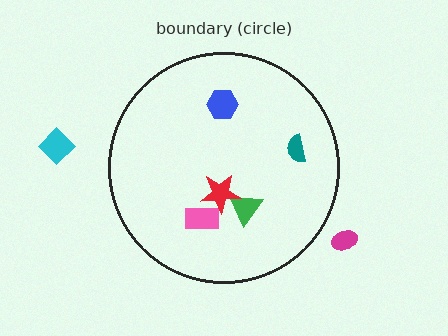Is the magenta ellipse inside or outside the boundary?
Outside.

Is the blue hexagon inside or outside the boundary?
Inside.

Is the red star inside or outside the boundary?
Inside.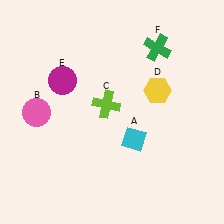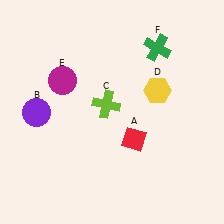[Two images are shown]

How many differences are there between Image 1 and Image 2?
There are 2 differences between the two images.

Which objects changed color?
A changed from cyan to red. B changed from pink to purple.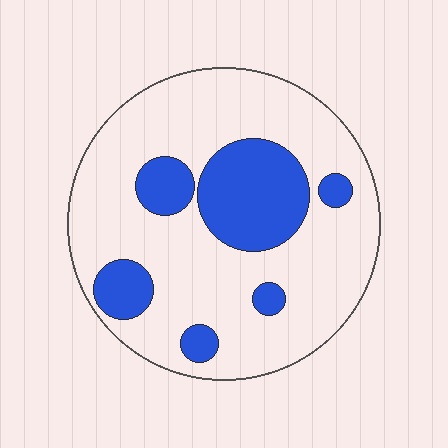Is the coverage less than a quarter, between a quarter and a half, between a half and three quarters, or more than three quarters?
Less than a quarter.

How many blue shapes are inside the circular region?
6.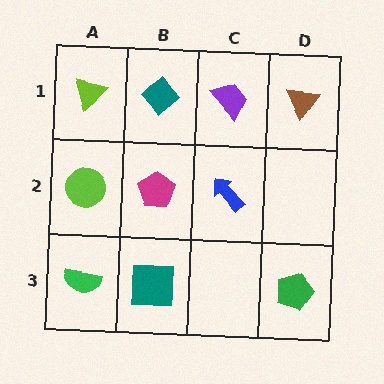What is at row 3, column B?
A teal square.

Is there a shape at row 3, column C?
No, that cell is empty.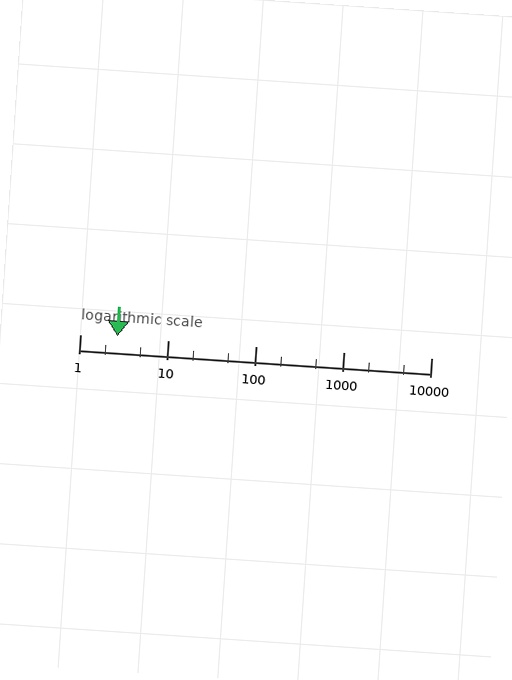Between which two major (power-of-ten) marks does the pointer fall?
The pointer is between 1 and 10.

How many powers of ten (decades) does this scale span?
The scale spans 4 decades, from 1 to 10000.